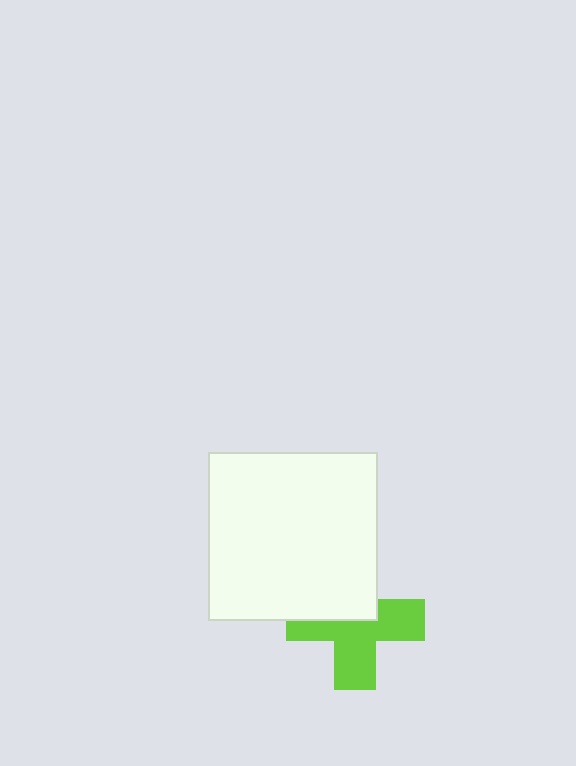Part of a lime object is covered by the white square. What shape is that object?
It is a cross.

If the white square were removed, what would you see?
You would see the complete lime cross.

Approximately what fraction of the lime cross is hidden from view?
Roughly 41% of the lime cross is hidden behind the white square.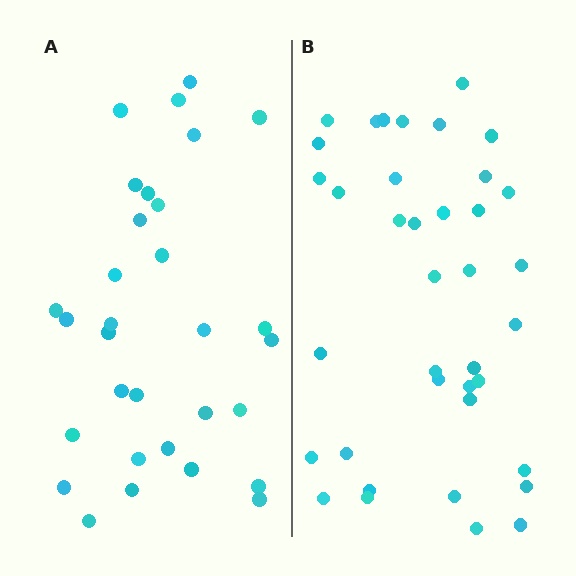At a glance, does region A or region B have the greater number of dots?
Region B (the right region) has more dots.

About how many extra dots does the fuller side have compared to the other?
Region B has roughly 8 or so more dots than region A.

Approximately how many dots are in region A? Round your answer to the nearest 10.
About 30 dots. (The exact count is 31, which rounds to 30.)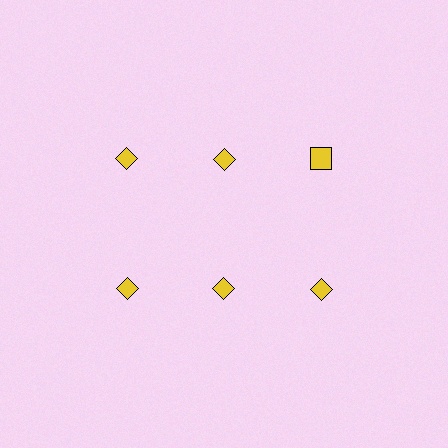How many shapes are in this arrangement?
There are 6 shapes arranged in a grid pattern.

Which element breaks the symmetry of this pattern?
The yellow square in the top row, center column breaks the symmetry. All other shapes are yellow diamonds.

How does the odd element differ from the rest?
It has a different shape: square instead of diamond.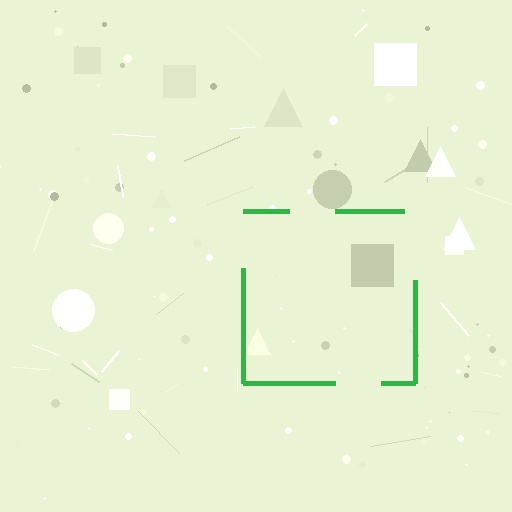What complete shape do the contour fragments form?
The contour fragments form a square.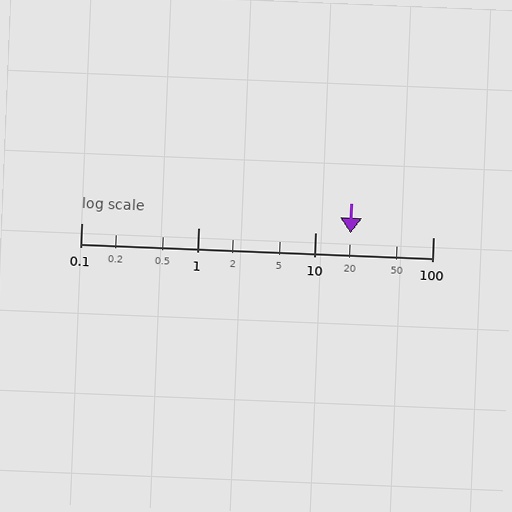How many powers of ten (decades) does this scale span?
The scale spans 3 decades, from 0.1 to 100.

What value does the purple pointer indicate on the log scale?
The pointer indicates approximately 20.